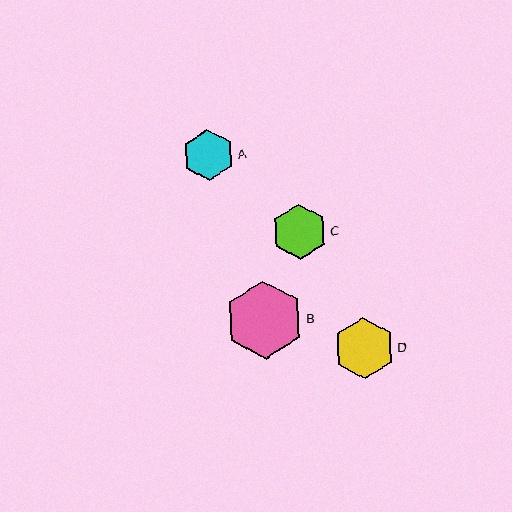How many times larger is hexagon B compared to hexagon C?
Hexagon B is approximately 1.4 times the size of hexagon C.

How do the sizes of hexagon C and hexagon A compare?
Hexagon C and hexagon A are approximately the same size.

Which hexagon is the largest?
Hexagon B is the largest with a size of approximately 78 pixels.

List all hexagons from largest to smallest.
From largest to smallest: B, D, C, A.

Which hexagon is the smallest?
Hexagon A is the smallest with a size of approximately 52 pixels.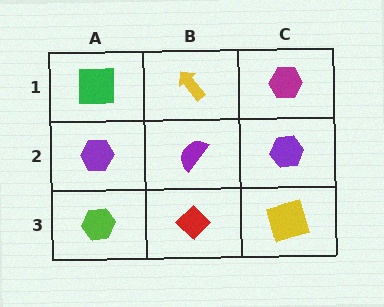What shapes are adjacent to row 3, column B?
A purple semicircle (row 2, column B), a lime hexagon (row 3, column A), a yellow square (row 3, column C).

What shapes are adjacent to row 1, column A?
A purple hexagon (row 2, column A), a yellow arrow (row 1, column B).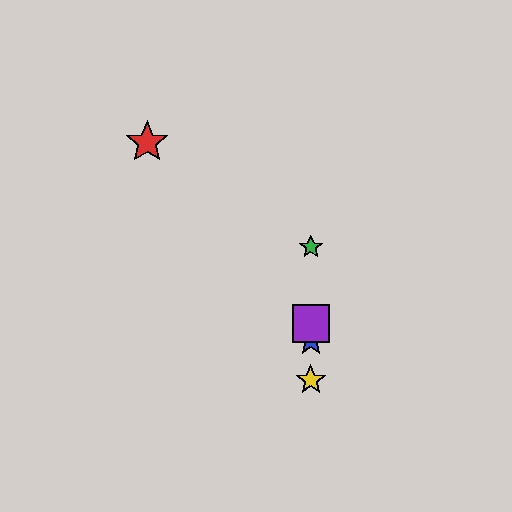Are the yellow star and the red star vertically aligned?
No, the yellow star is at x≈311 and the red star is at x≈147.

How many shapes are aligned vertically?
4 shapes (the blue star, the green star, the yellow star, the purple square) are aligned vertically.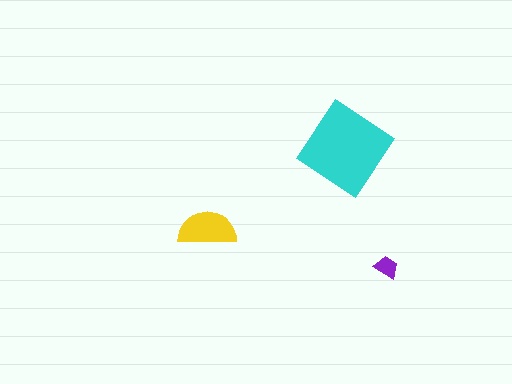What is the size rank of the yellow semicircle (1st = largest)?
2nd.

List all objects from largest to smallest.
The cyan diamond, the yellow semicircle, the purple trapezoid.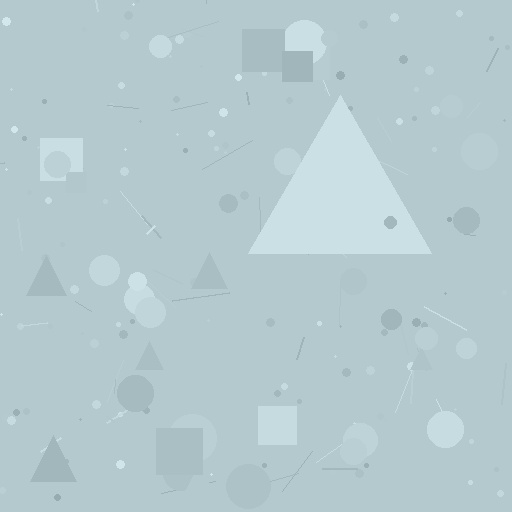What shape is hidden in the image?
A triangle is hidden in the image.